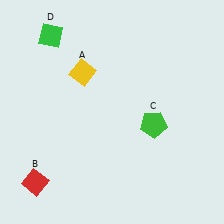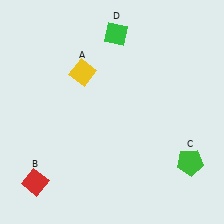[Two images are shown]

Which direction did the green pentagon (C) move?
The green pentagon (C) moved down.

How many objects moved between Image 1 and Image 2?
2 objects moved between the two images.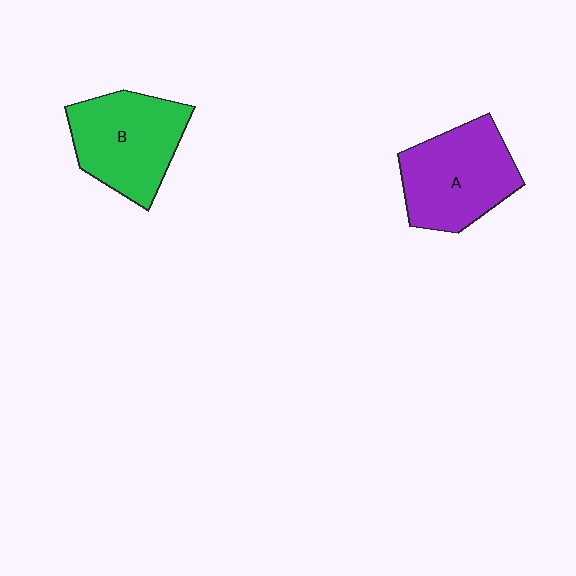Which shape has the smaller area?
Shape B (green).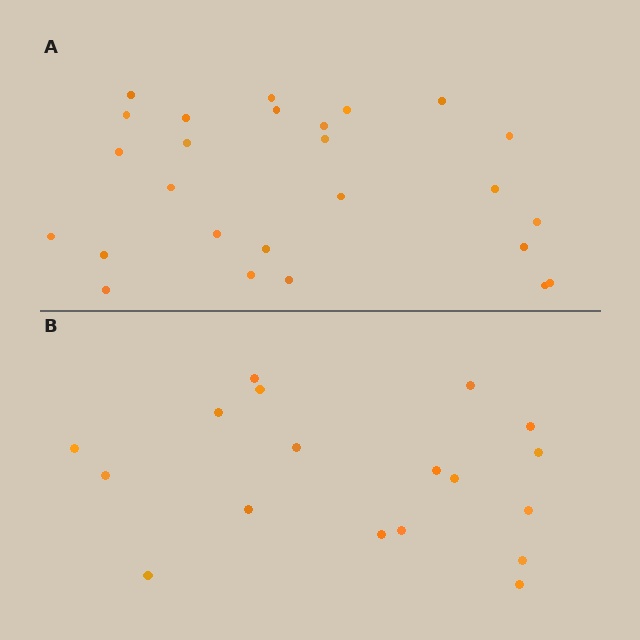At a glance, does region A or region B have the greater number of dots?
Region A (the top region) has more dots.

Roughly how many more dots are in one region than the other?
Region A has roughly 8 or so more dots than region B.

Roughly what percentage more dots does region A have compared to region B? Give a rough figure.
About 45% more.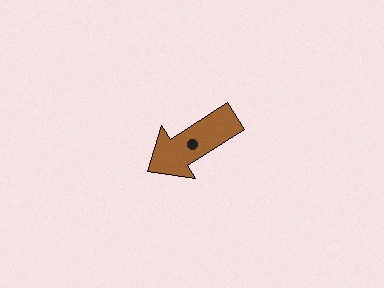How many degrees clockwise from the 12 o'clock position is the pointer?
Approximately 238 degrees.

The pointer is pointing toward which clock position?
Roughly 8 o'clock.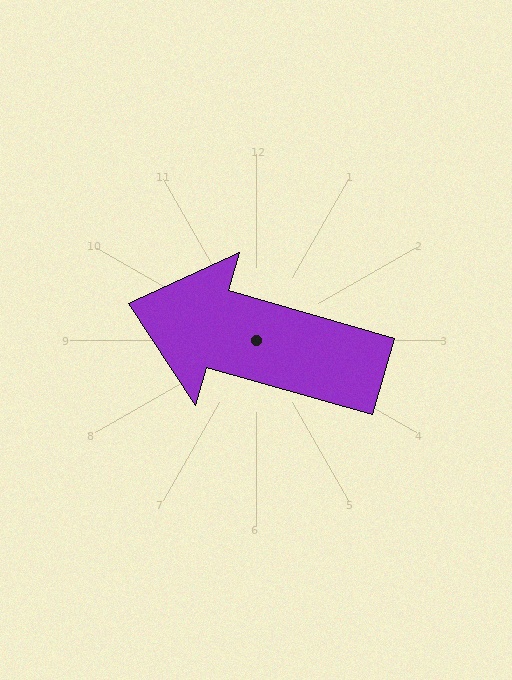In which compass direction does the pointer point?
West.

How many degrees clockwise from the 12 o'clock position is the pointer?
Approximately 286 degrees.